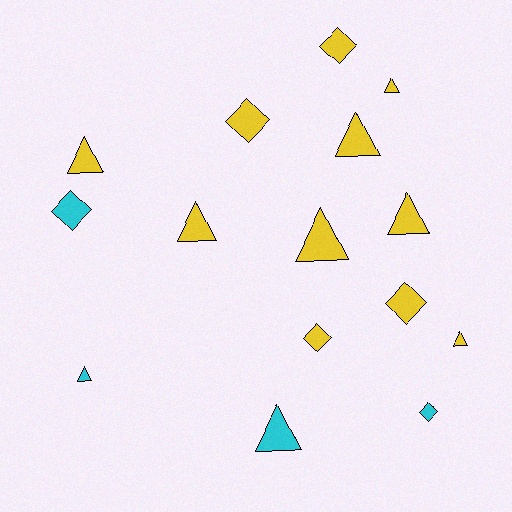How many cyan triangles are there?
There are 2 cyan triangles.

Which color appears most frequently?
Yellow, with 11 objects.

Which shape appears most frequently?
Triangle, with 9 objects.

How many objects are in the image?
There are 15 objects.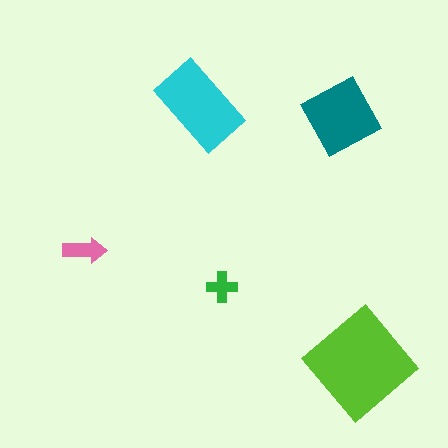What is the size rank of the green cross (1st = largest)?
5th.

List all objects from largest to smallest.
The lime diamond, the cyan rectangle, the teal square, the pink arrow, the green cross.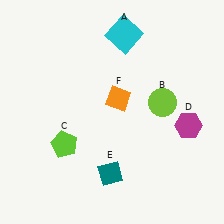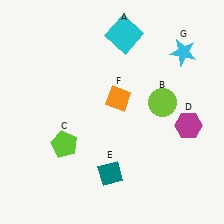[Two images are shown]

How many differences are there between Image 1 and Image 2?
There is 1 difference between the two images.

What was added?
A cyan star (G) was added in Image 2.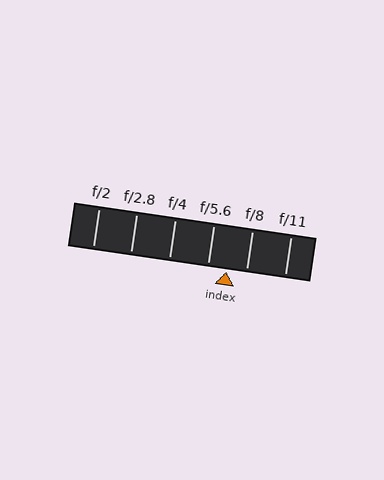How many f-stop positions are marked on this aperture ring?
There are 6 f-stop positions marked.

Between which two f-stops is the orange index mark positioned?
The index mark is between f/5.6 and f/8.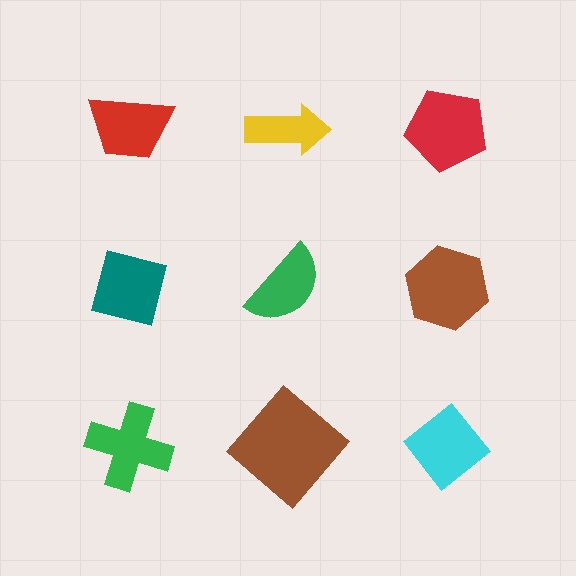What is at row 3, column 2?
A brown diamond.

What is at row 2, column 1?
A teal square.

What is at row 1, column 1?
A red trapezoid.